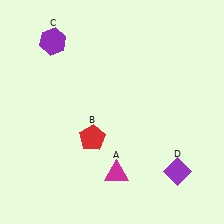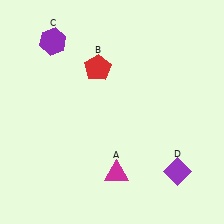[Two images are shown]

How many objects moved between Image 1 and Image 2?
1 object moved between the two images.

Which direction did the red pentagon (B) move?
The red pentagon (B) moved up.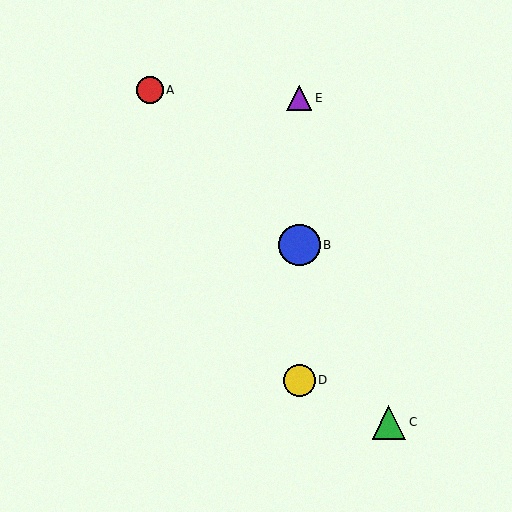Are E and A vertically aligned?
No, E is at x≈299 and A is at x≈150.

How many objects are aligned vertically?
3 objects (B, D, E) are aligned vertically.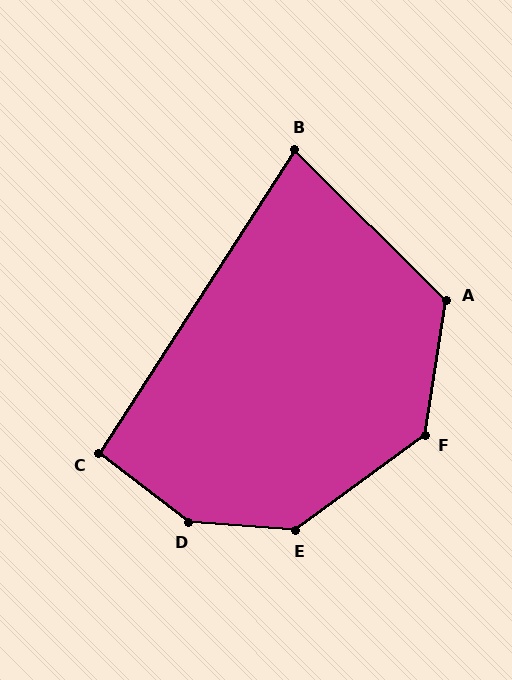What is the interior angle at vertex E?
Approximately 140 degrees (obtuse).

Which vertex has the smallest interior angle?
B, at approximately 78 degrees.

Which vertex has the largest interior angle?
D, at approximately 147 degrees.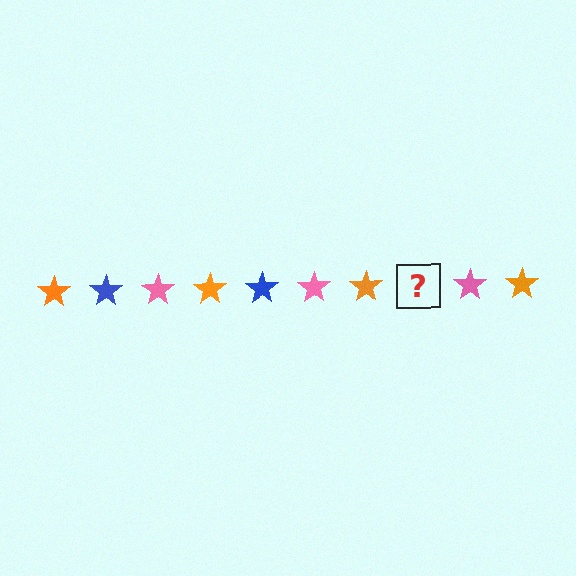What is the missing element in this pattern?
The missing element is a blue star.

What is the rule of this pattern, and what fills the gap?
The rule is that the pattern cycles through orange, blue, pink stars. The gap should be filled with a blue star.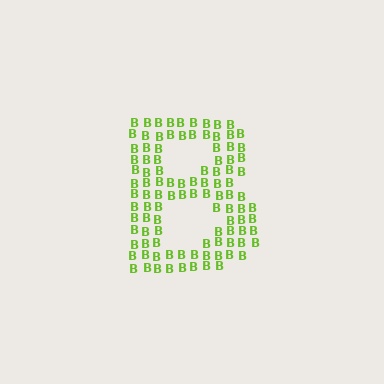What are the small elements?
The small elements are letter B's.